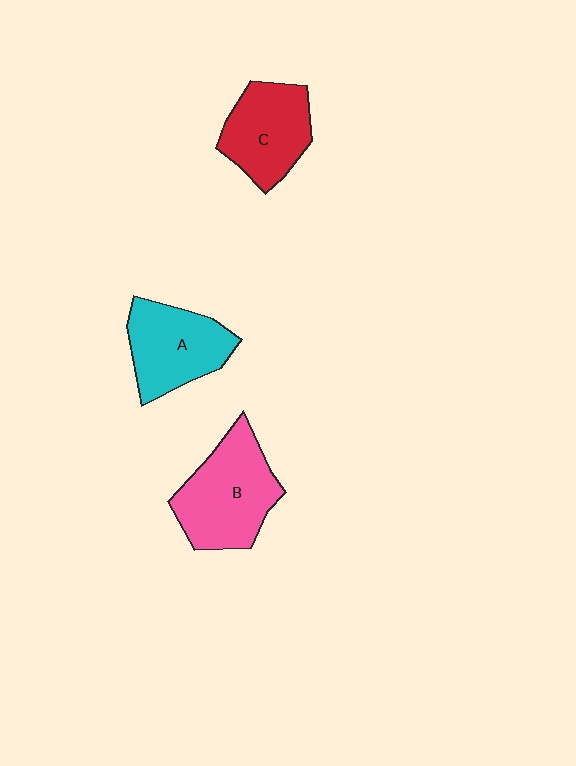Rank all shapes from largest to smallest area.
From largest to smallest: B (pink), A (cyan), C (red).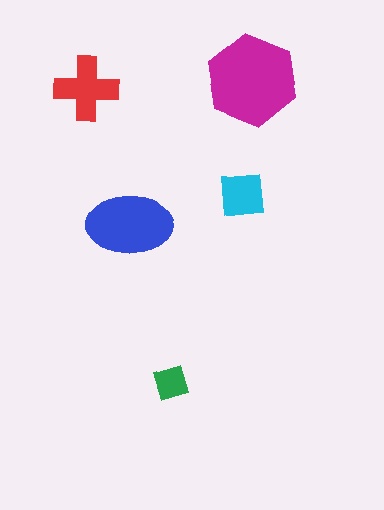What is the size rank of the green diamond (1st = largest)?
5th.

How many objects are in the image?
There are 5 objects in the image.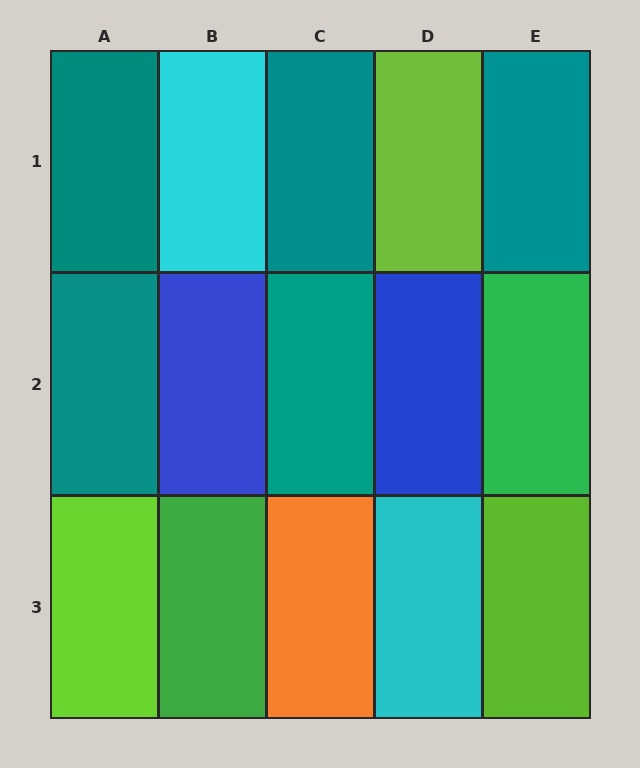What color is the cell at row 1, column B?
Cyan.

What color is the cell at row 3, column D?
Cyan.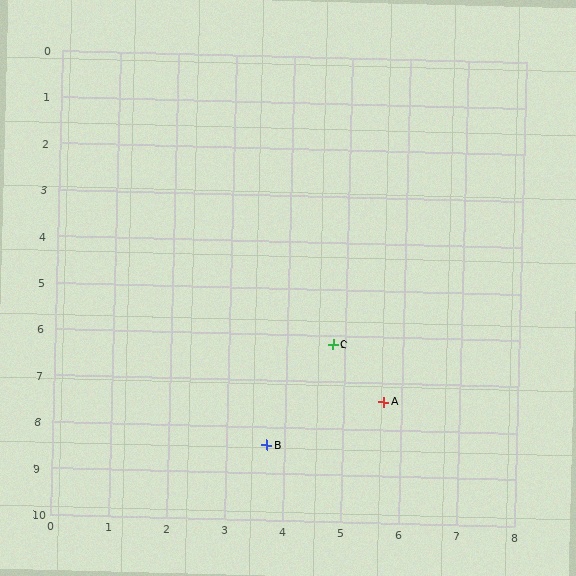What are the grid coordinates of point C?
Point C is at approximately (4.8, 6.2).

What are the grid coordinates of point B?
Point B is at approximately (3.7, 8.4).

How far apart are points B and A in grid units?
Points B and A are about 2.2 grid units apart.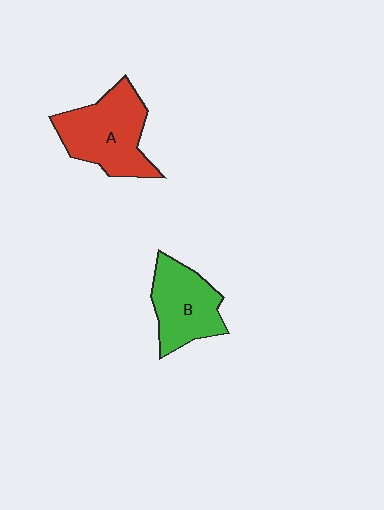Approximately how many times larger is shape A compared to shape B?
Approximately 1.2 times.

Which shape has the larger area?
Shape A (red).